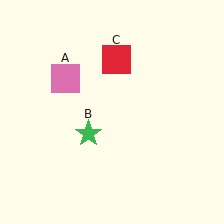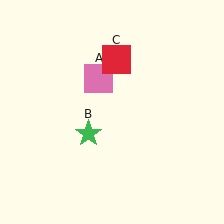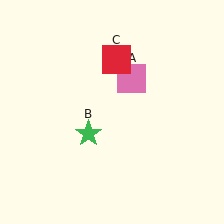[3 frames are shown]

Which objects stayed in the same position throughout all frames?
Green star (object B) and red square (object C) remained stationary.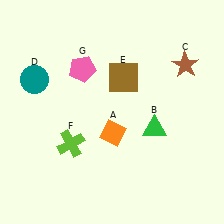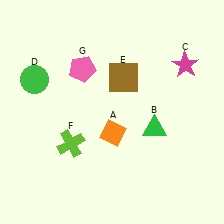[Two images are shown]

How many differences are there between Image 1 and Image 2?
There are 2 differences between the two images.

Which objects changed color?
C changed from brown to magenta. D changed from teal to green.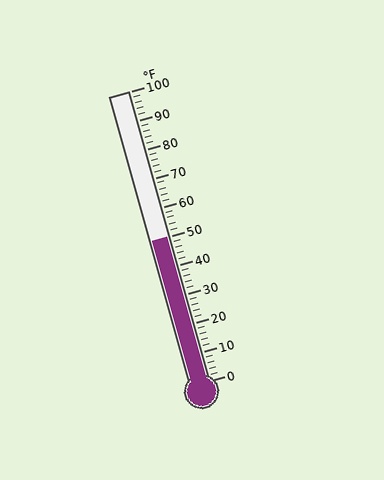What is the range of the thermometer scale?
The thermometer scale ranges from 0°F to 100°F.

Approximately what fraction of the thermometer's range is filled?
The thermometer is filled to approximately 50% of its range.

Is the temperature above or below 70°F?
The temperature is below 70°F.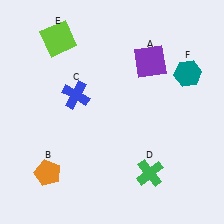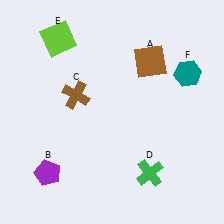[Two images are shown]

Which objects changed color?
A changed from purple to brown. B changed from orange to purple. C changed from blue to brown.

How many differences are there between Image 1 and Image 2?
There are 3 differences between the two images.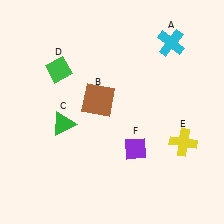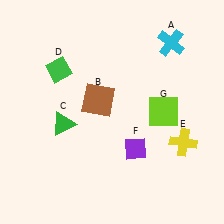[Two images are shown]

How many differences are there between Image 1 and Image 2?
There is 1 difference between the two images.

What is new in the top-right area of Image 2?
A lime square (G) was added in the top-right area of Image 2.